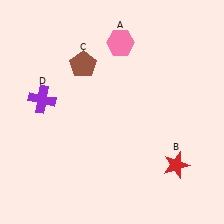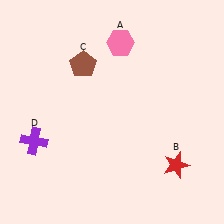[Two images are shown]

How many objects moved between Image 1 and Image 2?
1 object moved between the two images.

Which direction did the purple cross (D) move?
The purple cross (D) moved down.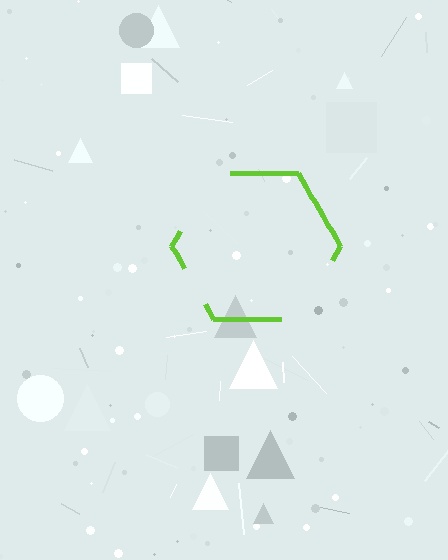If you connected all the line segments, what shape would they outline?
They would outline a hexagon.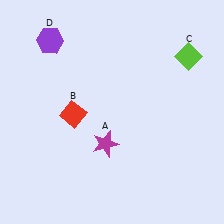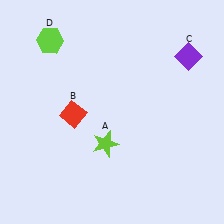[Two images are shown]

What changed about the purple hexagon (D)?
In Image 1, D is purple. In Image 2, it changed to lime.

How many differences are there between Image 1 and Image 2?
There are 3 differences between the two images.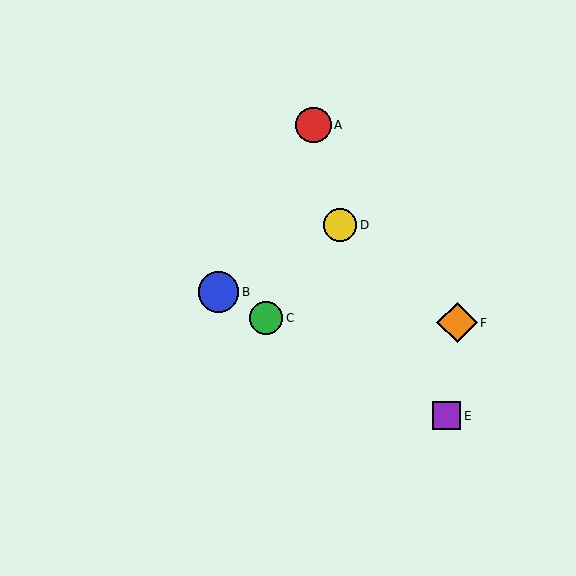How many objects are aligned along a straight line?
3 objects (B, C, E) are aligned along a straight line.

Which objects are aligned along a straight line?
Objects B, C, E are aligned along a straight line.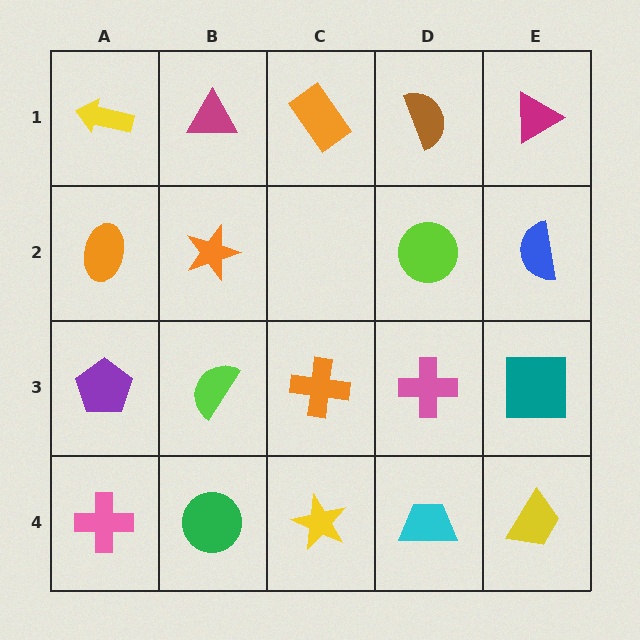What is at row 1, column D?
A brown semicircle.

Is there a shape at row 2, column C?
No, that cell is empty.